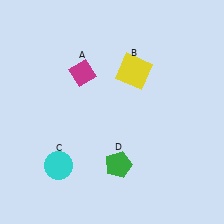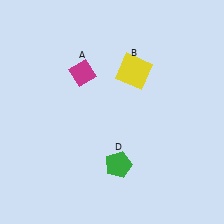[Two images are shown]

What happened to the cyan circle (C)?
The cyan circle (C) was removed in Image 2. It was in the bottom-left area of Image 1.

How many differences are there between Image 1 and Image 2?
There is 1 difference between the two images.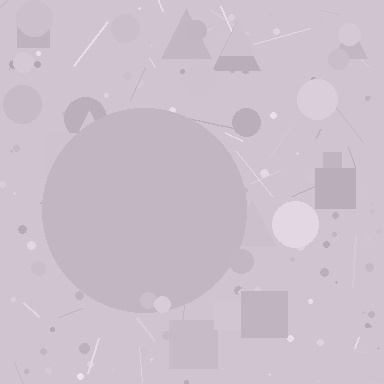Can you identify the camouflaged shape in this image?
The camouflaged shape is a circle.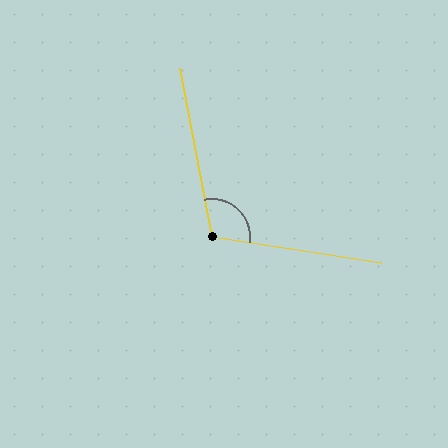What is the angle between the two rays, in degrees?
Approximately 109 degrees.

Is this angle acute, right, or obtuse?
It is obtuse.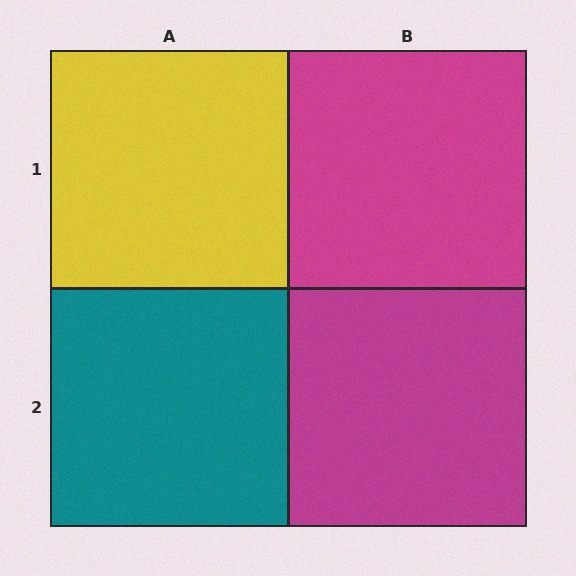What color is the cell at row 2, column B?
Magenta.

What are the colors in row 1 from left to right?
Yellow, magenta.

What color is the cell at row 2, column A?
Teal.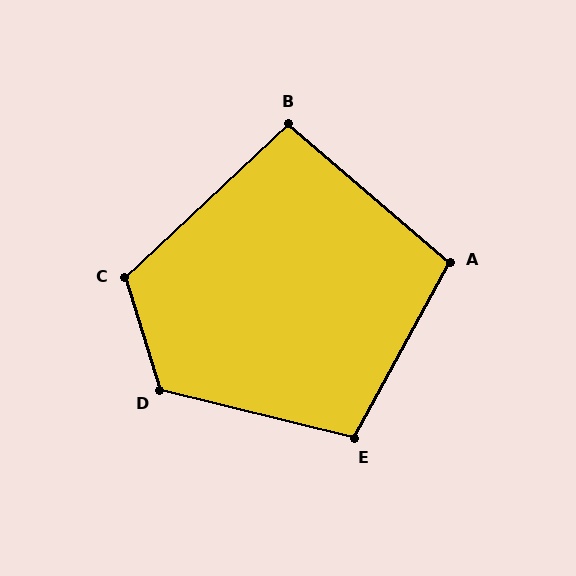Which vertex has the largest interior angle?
D, at approximately 121 degrees.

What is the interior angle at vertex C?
Approximately 116 degrees (obtuse).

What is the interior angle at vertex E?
Approximately 105 degrees (obtuse).